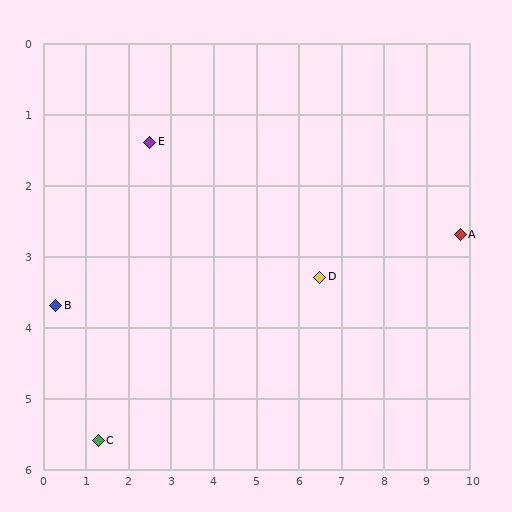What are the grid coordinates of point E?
Point E is at approximately (2.5, 1.4).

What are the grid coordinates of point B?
Point B is at approximately (0.3, 3.7).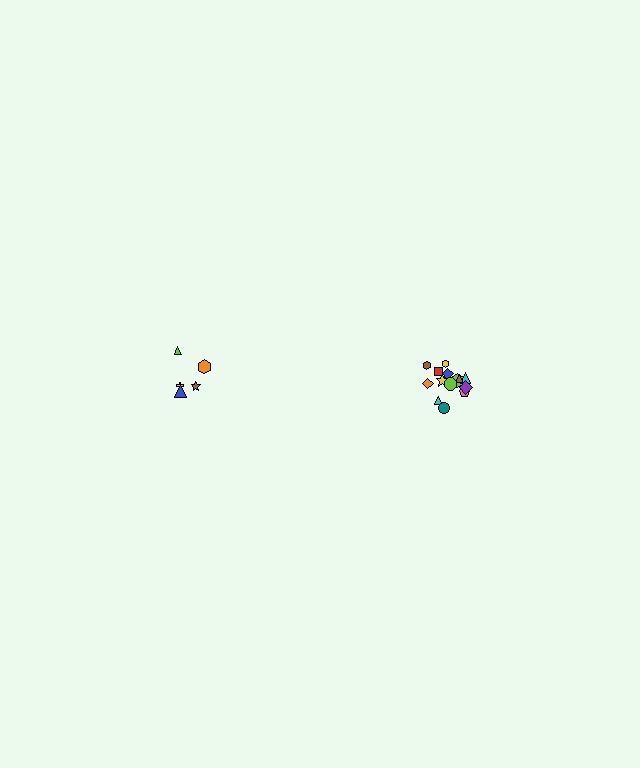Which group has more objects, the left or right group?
The right group.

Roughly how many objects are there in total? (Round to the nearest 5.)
Roughly 20 objects in total.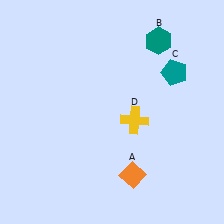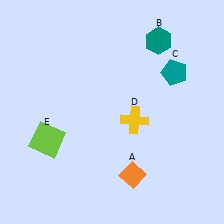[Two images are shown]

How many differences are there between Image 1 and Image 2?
There is 1 difference between the two images.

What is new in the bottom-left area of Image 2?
A lime square (E) was added in the bottom-left area of Image 2.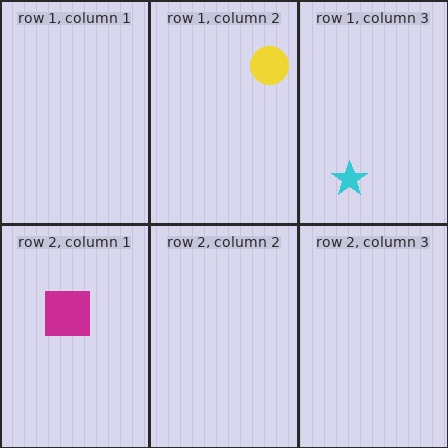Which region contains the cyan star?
The row 1, column 3 region.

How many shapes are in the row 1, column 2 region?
1.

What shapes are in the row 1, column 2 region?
The yellow circle.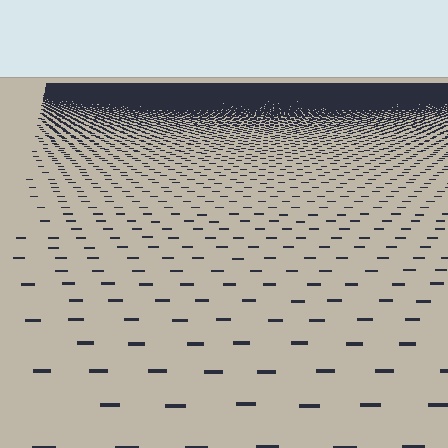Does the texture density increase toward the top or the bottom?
Density increases toward the top.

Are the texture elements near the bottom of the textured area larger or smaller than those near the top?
Larger. Near the bottom, elements are closer to the viewer and appear at a bigger on-screen size.